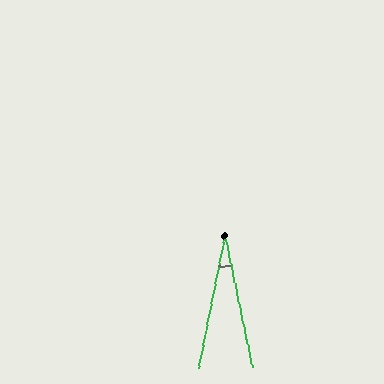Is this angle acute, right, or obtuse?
It is acute.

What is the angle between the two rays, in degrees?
Approximately 23 degrees.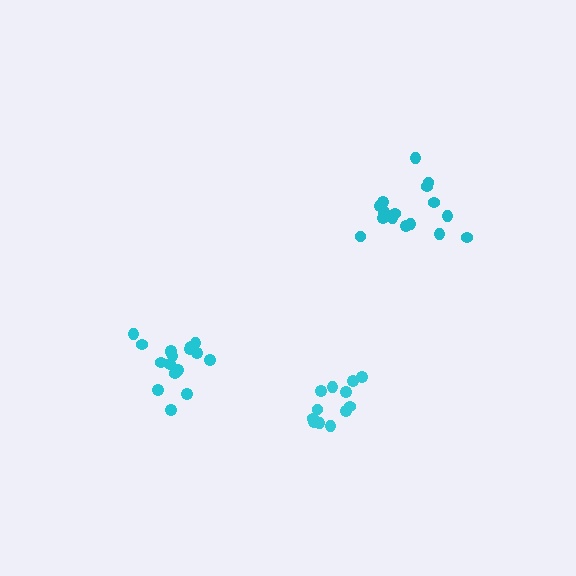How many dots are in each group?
Group 1: 12 dots, Group 2: 17 dots, Group 3: 17 dots (46 total).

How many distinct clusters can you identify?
There are 3 distinct clusters.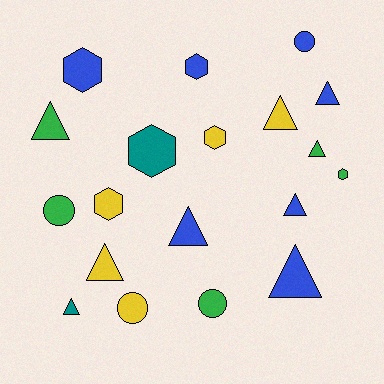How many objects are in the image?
There are 19 objects.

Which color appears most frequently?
Blue, with 7 objects.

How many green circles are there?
There are 2 green circles.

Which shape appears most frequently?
Triangle, with 9 objects.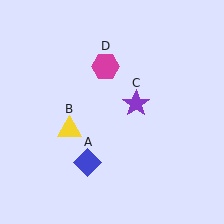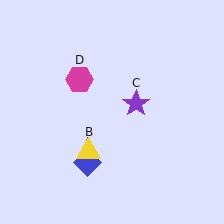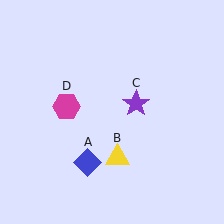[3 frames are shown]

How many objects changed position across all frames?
2 objects changed position: yellow triangle (object B), magenta hexagon (object D).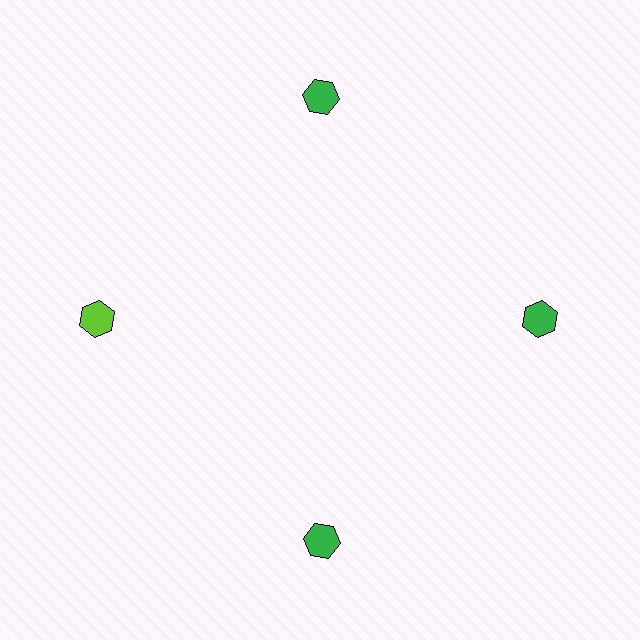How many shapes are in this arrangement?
There are 4 shapes arranged in a ring pattern.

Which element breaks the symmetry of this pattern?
The lime hexagon at roughly the 9 o'clock position breaks the symmetry. All other shapes are green hexagons.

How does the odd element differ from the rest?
It has a different color: lime instead of green.